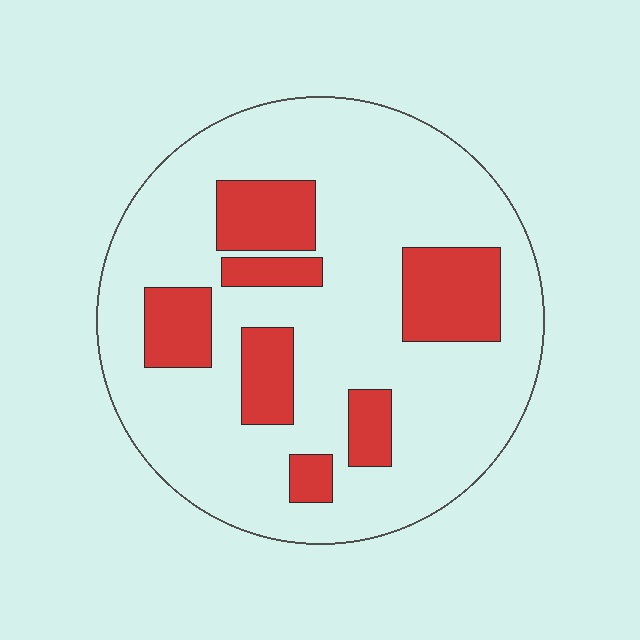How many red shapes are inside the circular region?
7.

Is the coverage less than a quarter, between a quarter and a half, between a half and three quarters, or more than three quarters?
Less than a quarter.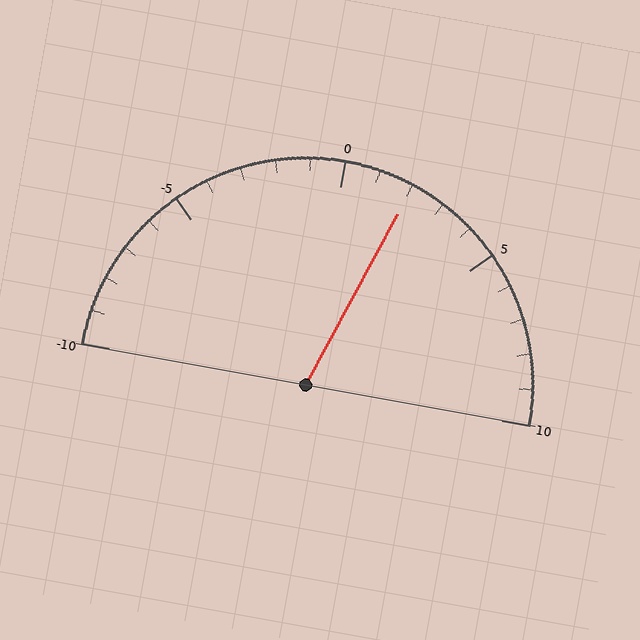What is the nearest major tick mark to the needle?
The nearest major tick mark is 0.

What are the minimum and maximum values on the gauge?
The gauge ranges from -10 to 10.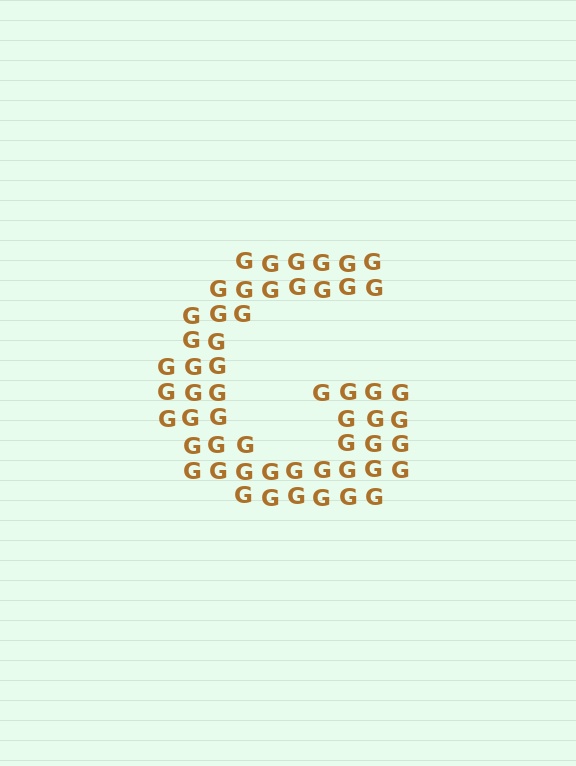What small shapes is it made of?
It is made of small letter G's.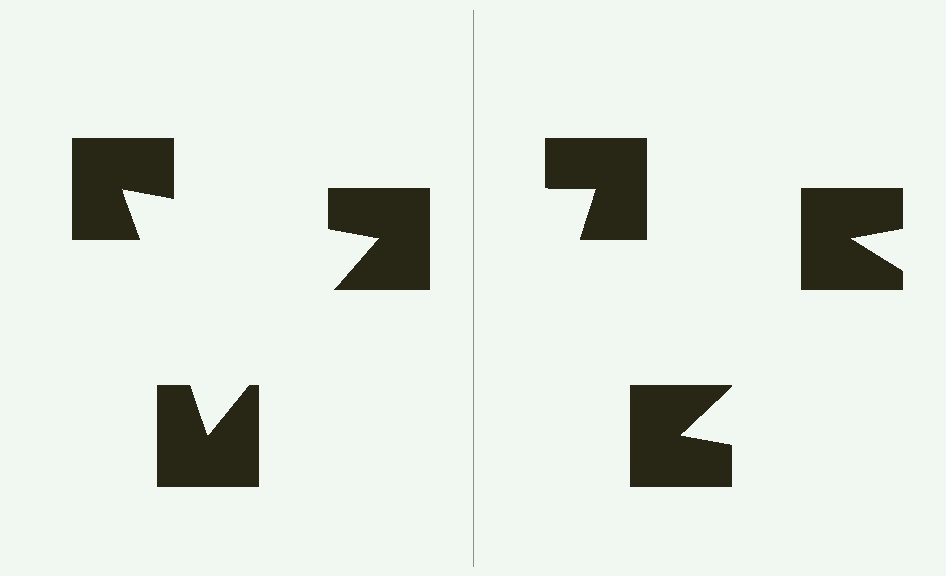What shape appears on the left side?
An illusory triangle.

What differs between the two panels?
The notched squares are positioned identically on both sides; only the wedge orientations differ. On the left they align to a triangle; on the right they are misaligned.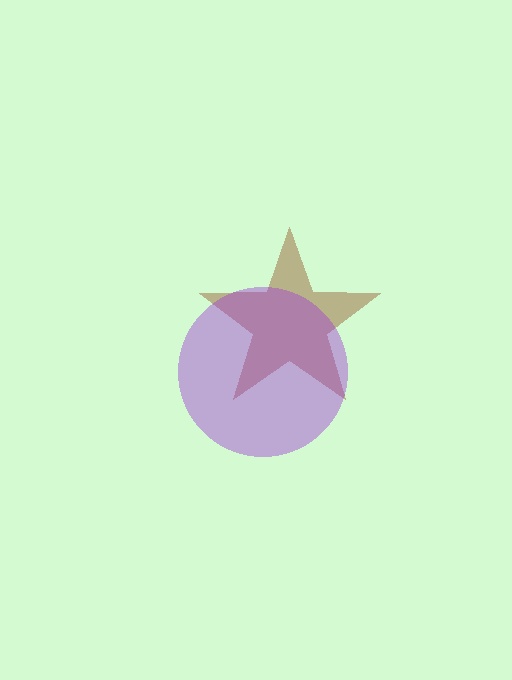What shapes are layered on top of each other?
The layered shapes are: a brown star, a purple circle.